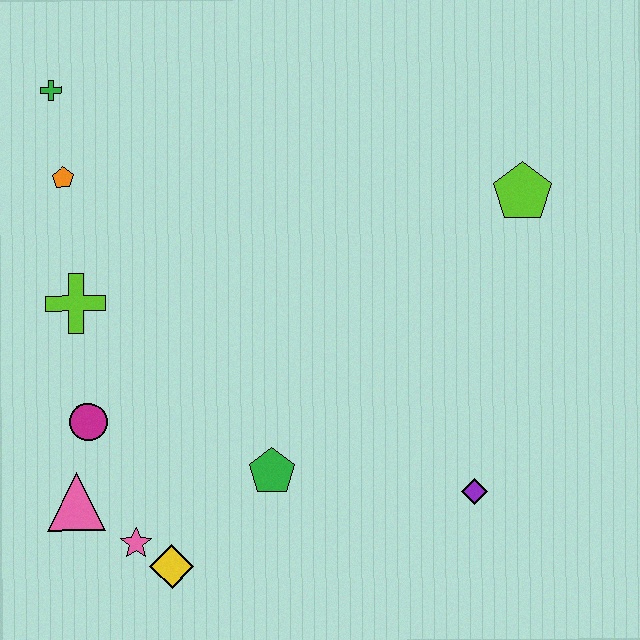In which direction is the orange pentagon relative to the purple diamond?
The orange pentagon is to the left of the purple diamond.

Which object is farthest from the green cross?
The purple diamond is farthest from the green cross.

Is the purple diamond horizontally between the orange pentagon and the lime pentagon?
Yes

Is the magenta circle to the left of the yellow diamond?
Yes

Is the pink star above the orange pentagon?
No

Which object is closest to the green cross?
The orange pentagon is closest to the green cross.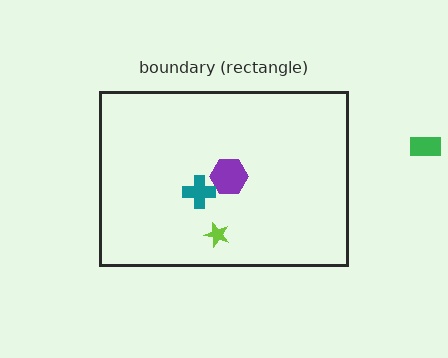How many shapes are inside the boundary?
3 inside, 1 outside.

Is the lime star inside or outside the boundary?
Inside.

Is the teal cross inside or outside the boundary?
Inside.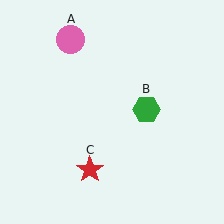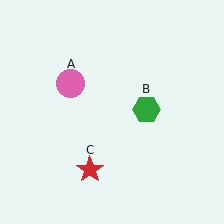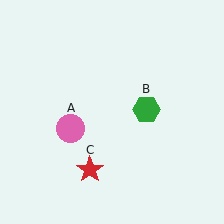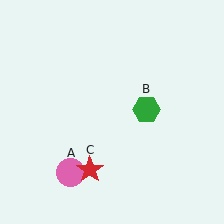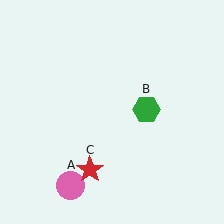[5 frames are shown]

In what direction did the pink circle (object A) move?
The pink circle (object A) moved down.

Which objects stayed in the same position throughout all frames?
Green hexagon (object B) and red star (object C) remained stationary.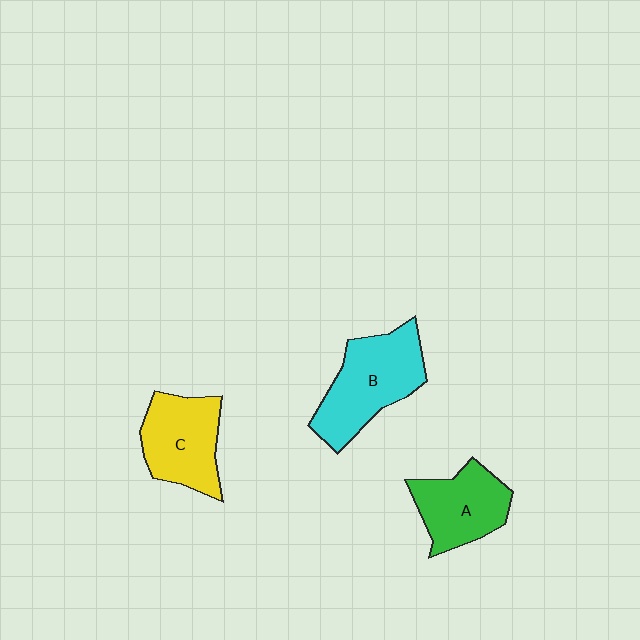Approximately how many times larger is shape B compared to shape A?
Approximately 1.3 times.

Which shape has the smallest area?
Shape A (green).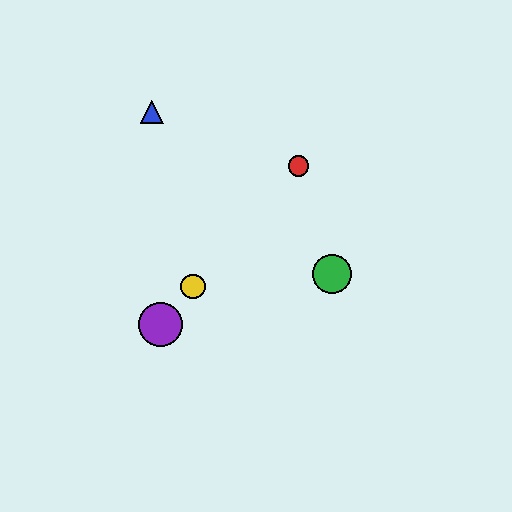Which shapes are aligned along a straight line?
The red circle, the yellow circle, the purple circle are aligned along a straight line.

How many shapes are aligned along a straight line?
3 shapes (the red circle, the yellow circle, the purple circle) are aligned along a straight line.